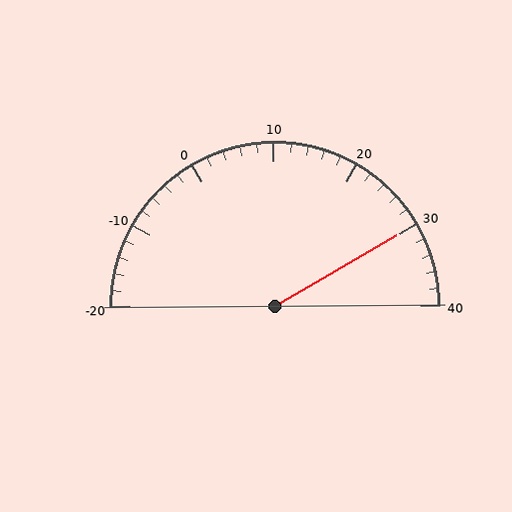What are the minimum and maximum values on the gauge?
The gauge ranges from -20 to 40.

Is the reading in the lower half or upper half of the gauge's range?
The reading is in the upper half of the range (-20 to 40).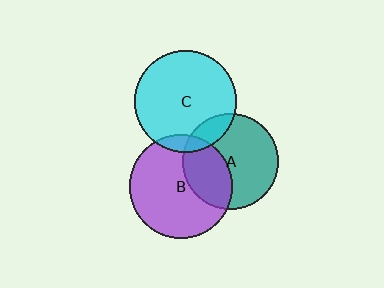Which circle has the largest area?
Circle B (purple).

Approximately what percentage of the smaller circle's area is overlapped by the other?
Approximately 15%.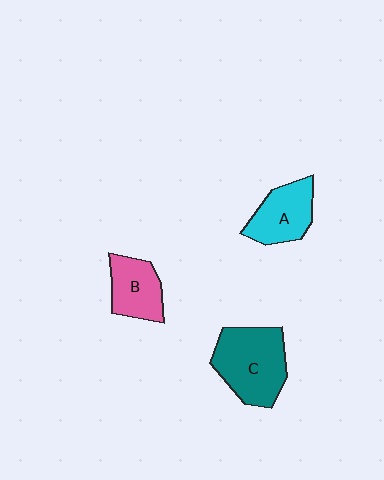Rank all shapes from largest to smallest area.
From largest to smallest: C (teal), A (cyan), B (pink).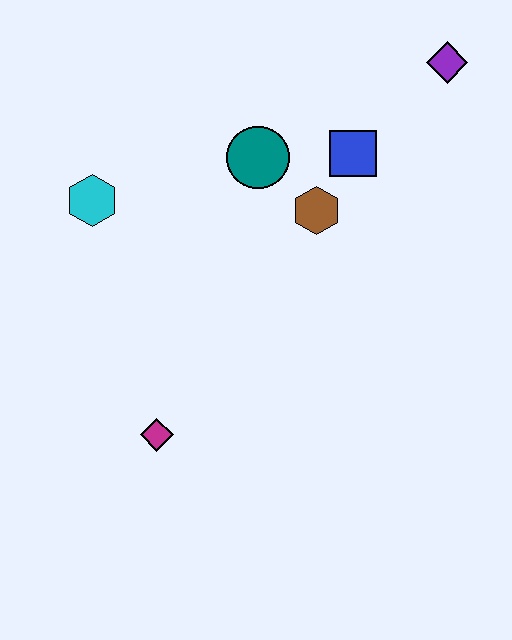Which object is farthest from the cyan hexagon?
The purple diamond is farthest from the cyan hexagon.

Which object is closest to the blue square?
The brown hexagon is closest to the blue square.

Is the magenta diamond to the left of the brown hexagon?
Yes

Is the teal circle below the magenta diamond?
No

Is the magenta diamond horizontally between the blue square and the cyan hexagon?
Yes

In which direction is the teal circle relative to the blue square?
The teal circle is to the left of the blue square.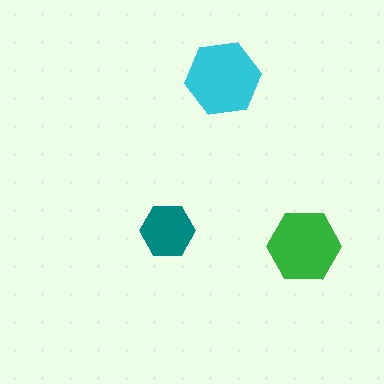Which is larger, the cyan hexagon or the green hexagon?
The cyan one.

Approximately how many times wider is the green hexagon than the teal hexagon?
About 1.5 times wider.